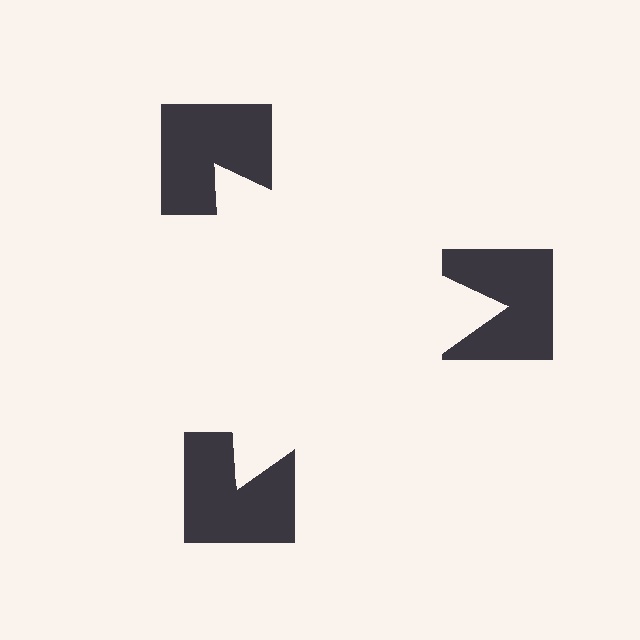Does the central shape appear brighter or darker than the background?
It typically appears slightly brighter than the background, even though no actual brightness change is drawn.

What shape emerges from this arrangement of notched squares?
An illusory triangle — its edges are inferred from the aligned wedge cuts in the notched squares, not physically drawn.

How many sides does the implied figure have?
3 sides.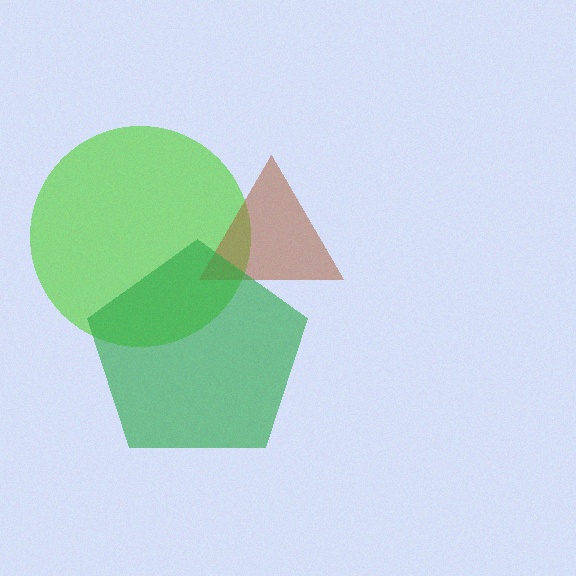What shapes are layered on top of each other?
The layered shapes are: a lime circle, a brown triangle, a green pentagon.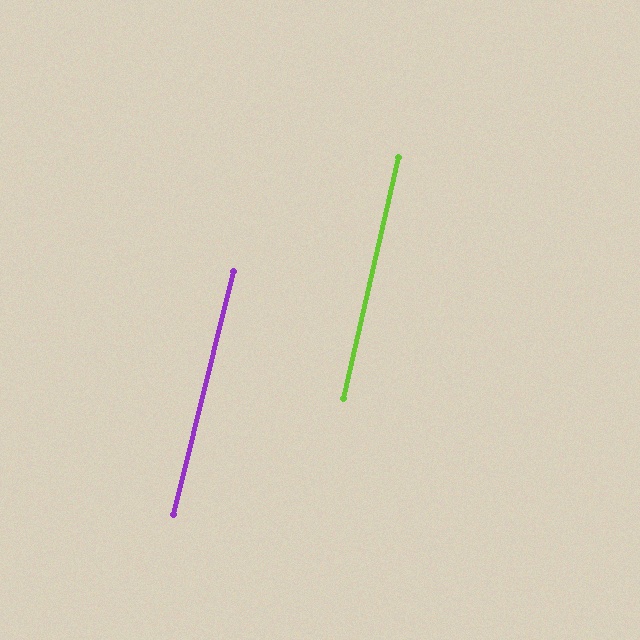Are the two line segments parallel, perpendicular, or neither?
Parallel — their directions differ by only 1.0°.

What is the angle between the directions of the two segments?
Approximately 1 degree.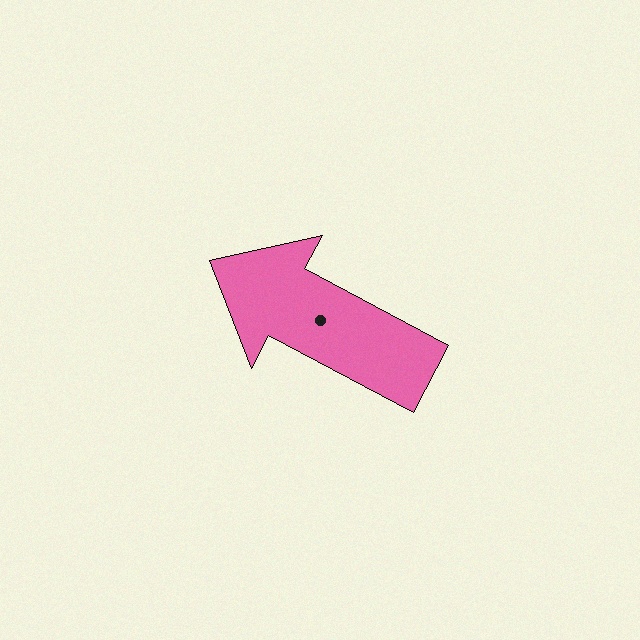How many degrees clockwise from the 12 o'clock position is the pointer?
Approximately 298 degrees.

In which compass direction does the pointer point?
Northwest.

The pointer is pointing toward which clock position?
Roughly 10 o'clock.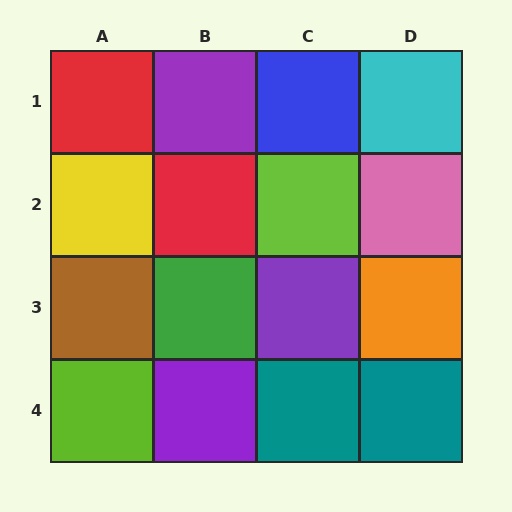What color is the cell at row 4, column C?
Teal.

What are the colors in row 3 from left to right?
Brown, green, purple, orange.